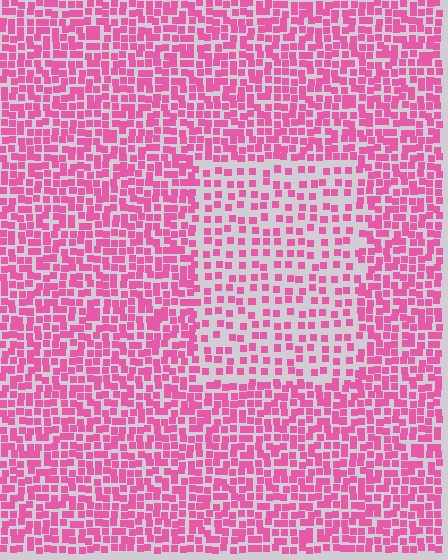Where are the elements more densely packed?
The elements are more densely packed outside the rectangle boundary.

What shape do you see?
I see a rectangle.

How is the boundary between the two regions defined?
The boundary is defined by a change in element density (approximately 1.9x ratio). All elements are the same color, size, and shape.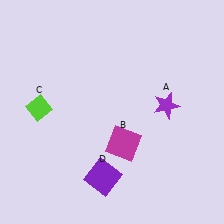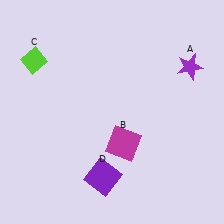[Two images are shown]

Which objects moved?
The objects that moved are: the purple star (A), the lime diamond (C).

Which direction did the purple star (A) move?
The purple star (A) moved up.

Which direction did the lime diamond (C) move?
The lime diamond (C) moved up.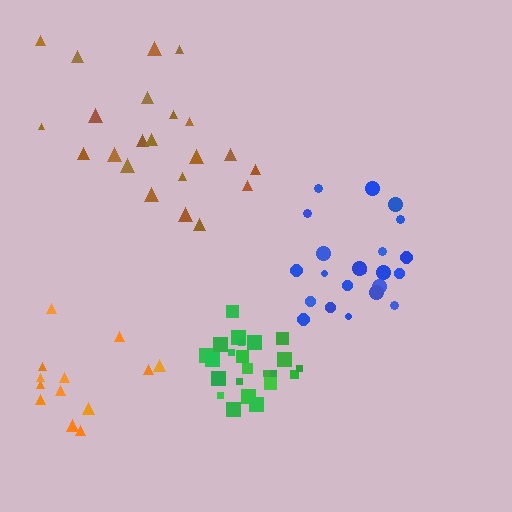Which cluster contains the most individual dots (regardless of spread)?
Green (23).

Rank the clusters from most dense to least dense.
green, blue, brown, orange.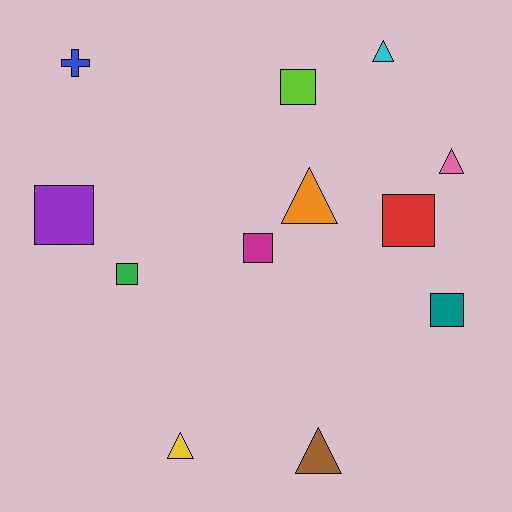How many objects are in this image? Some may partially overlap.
There are 12 objects.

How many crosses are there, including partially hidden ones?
There is 1 cross.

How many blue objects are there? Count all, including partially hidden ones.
There is 1 blue object.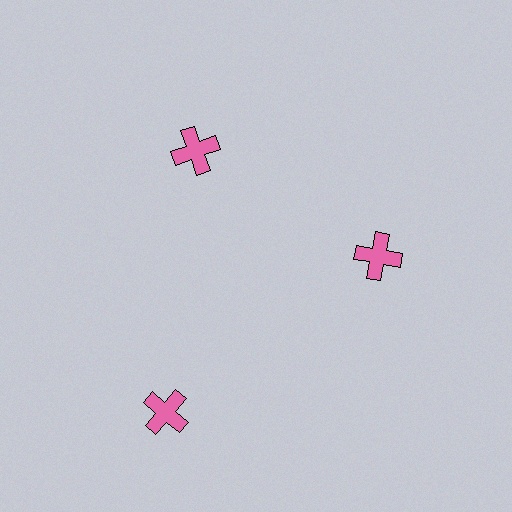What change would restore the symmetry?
The symmetry would be restored by moving it inward, back onto the ring so that all 3 crosses sit at equal angles and equal distance from the center.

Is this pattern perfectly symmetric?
No. The 3 pink crosses are arranged in a ring, but one element near the 7 o'clock position is pushed outward from the center, breaking the 3-fold rotational symmetry.